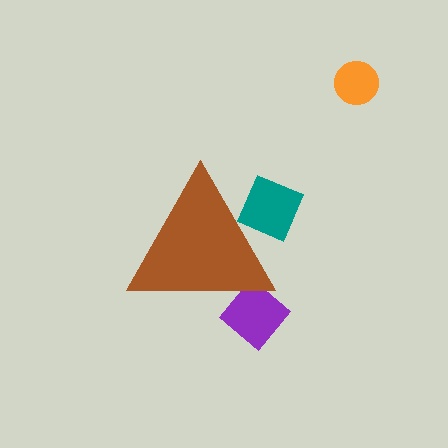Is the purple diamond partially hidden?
Yes, the purple diamond is partially hidden behind the brown triangle.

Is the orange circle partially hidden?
No, the orange circle is fully visible.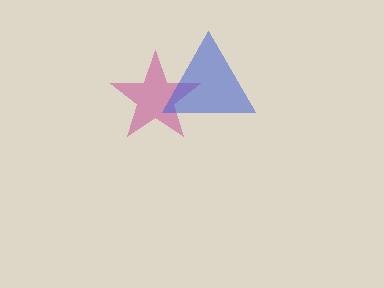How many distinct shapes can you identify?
There are 2 distinct shapes: a magenta star, a blue triangle.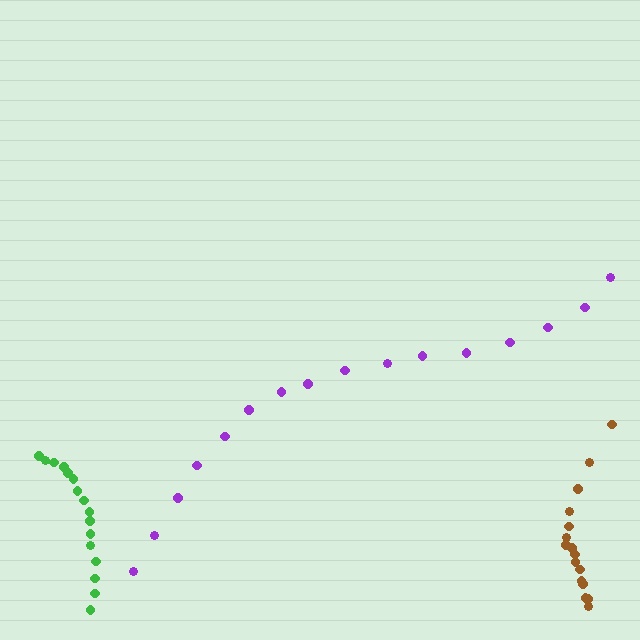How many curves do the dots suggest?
There are 3 distinct paths.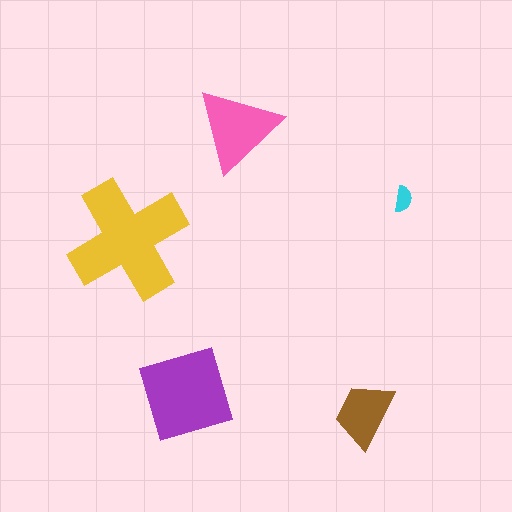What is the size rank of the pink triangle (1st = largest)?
3rd.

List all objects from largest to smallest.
The yellow cross, the purple diamond, the pink triangle, the brown trapezoid, the cyan semicircle.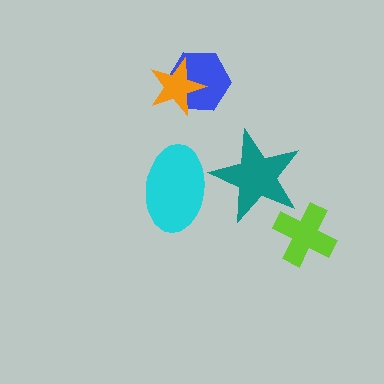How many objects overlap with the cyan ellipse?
1 object overlaps with the cyan ellipse.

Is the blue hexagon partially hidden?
Yes, it is partially covered by another shape.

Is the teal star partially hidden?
Yes, it is partially covered by another shape.